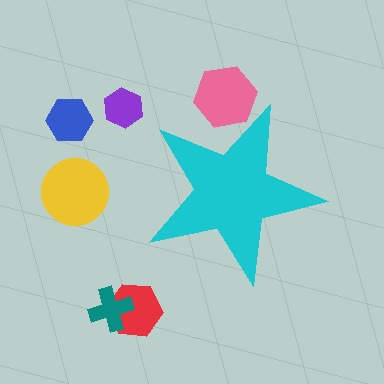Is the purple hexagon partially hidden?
No, the purple hexagon is fully visible.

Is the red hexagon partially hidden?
No, the red hexagon is fully visible.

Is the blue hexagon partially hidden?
No, the blue hexagon is fully visible.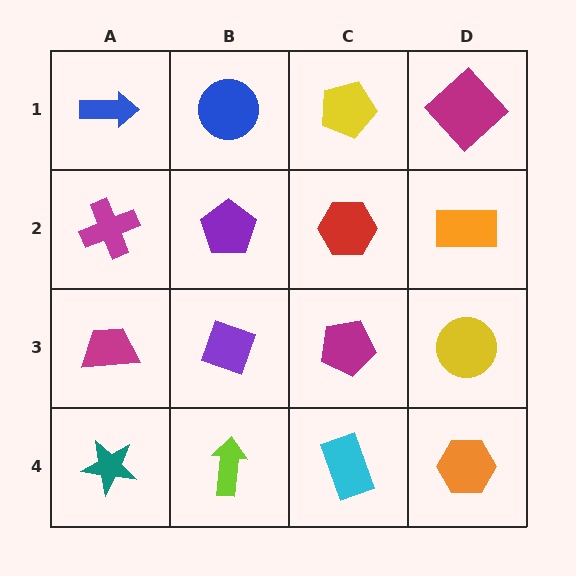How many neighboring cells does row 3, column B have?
4.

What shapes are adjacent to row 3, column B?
A purple pentagon (row 2, column B), a lime arrow (row 4, column B), a magenta trapezoid (row 3, column A), a magenta pentagon (row 3, column C).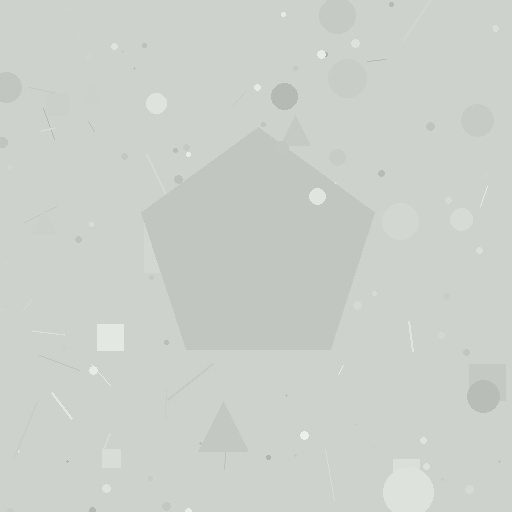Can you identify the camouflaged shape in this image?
The camouflaged shape is a pentagon.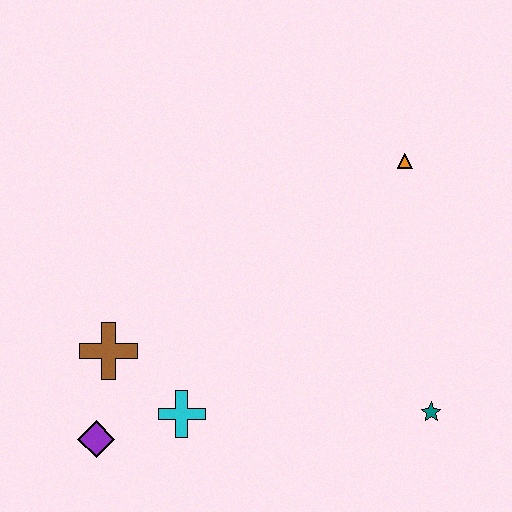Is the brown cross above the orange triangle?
No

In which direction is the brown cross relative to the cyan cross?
The brown cross is to the left of the cyan cross.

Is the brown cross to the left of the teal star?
Yes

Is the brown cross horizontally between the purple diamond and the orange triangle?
Yes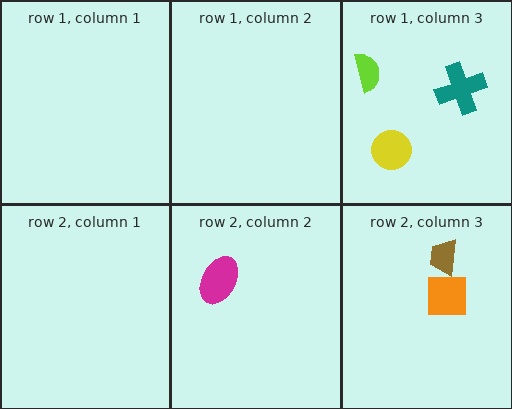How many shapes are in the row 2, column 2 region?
1.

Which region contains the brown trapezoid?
The row 2, column 3 region.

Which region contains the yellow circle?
The row 1, column 3 region.